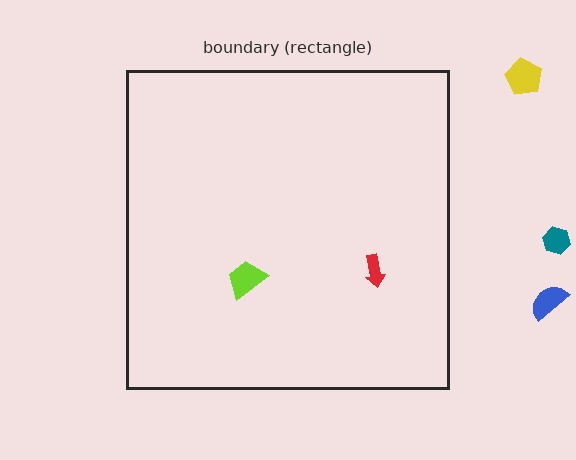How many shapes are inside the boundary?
2 inside, 3 outside.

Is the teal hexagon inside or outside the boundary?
Outside.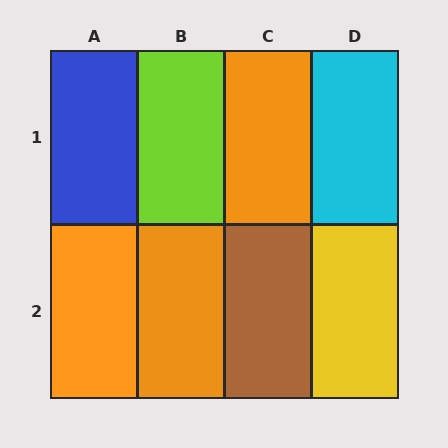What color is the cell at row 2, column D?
Yellow.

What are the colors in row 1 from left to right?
Blue, lime, orange, cyan.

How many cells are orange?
3 cells are orange.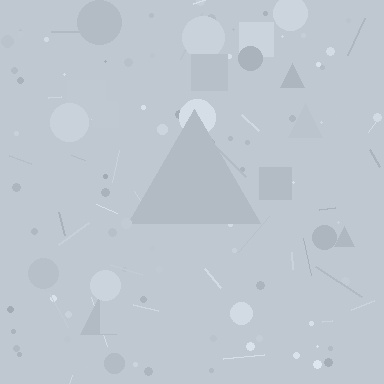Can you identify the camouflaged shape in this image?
The camouflaged shape is a triangle.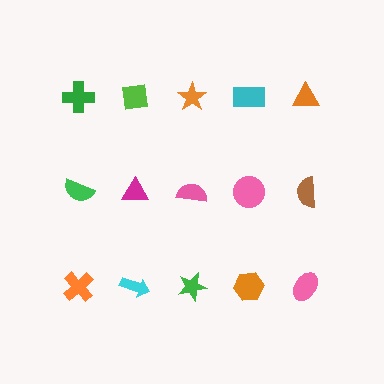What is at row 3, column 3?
A green star.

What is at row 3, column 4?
An orange hexagon.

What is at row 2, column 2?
A magenta triangle.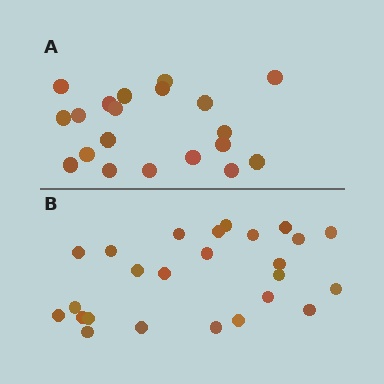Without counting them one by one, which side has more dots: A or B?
Region B (the bottom region) has more dots.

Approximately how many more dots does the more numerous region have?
Region B has about 5 more dots than region A.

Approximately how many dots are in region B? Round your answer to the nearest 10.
About 20 dots. (The exact count is 25, which rounds to 20.)